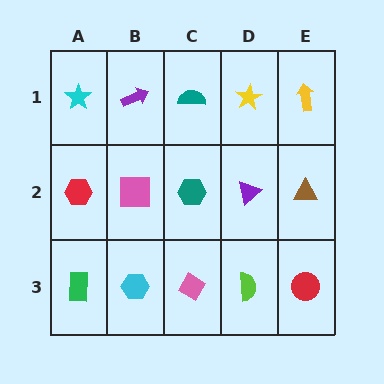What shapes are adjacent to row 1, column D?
A purple triangle (row 2, column D), a teal semicircle (row 1, column C), a yellow arrow (row 1, column E).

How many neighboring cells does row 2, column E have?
3.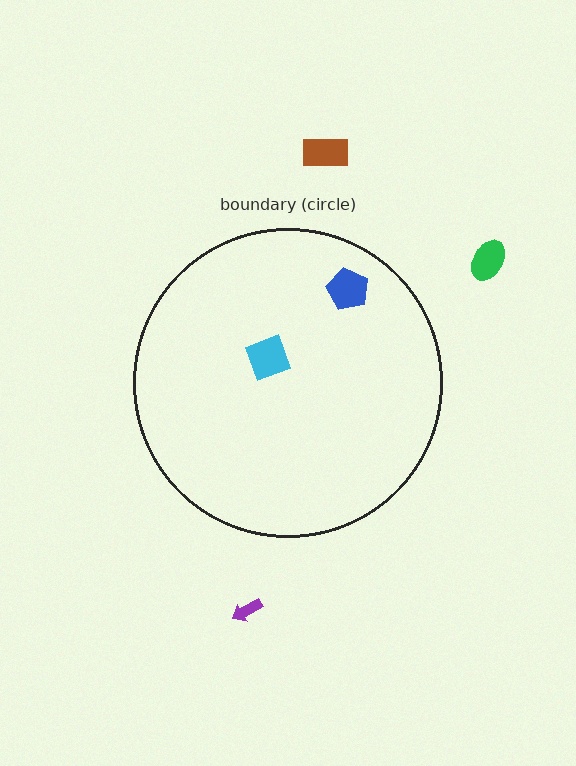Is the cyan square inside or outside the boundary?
Inside.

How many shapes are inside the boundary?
2 inside, 3 outside.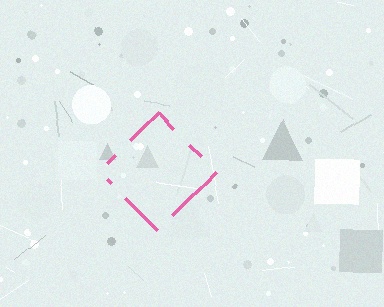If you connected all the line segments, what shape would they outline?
They would outline a diamond.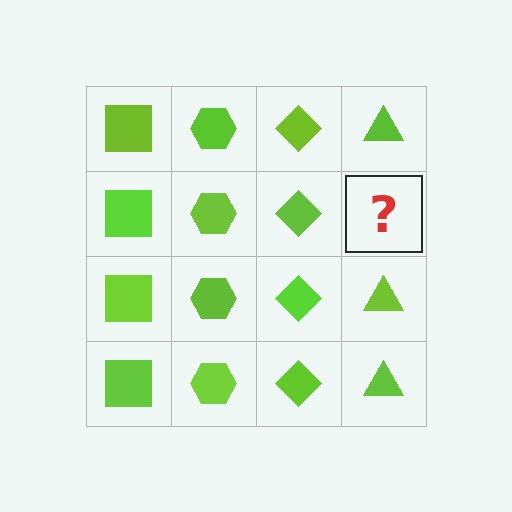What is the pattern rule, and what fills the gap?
The rule is that each column has a consistent shape. The gap should be filled with a lime triangle.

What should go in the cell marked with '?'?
The missing cell should contain a lime triangle.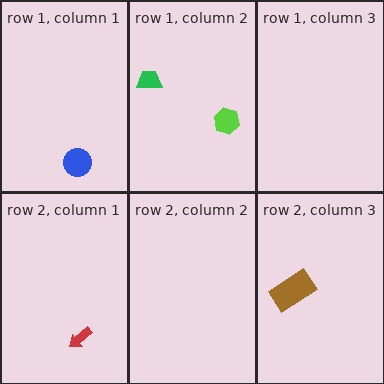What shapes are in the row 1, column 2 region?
The green trapezoid, the lime hexagon.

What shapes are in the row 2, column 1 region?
The red arrow.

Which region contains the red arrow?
The row 2, column 1 region.